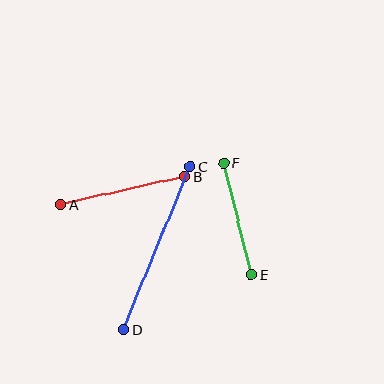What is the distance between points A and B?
The distance is approximately 128 pixels.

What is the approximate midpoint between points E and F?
The midpoint is at approximately (238, 219) pixels.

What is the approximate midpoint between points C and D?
The midpoint is at approximately (157, 248) pixels.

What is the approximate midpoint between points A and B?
The midpoint is at approximately (123, 190) pixels.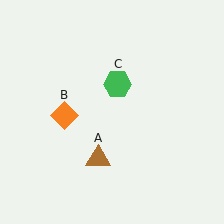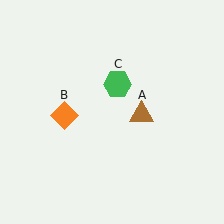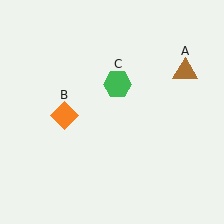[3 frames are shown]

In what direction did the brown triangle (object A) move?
The brown triangle (object A) moved up and to the right.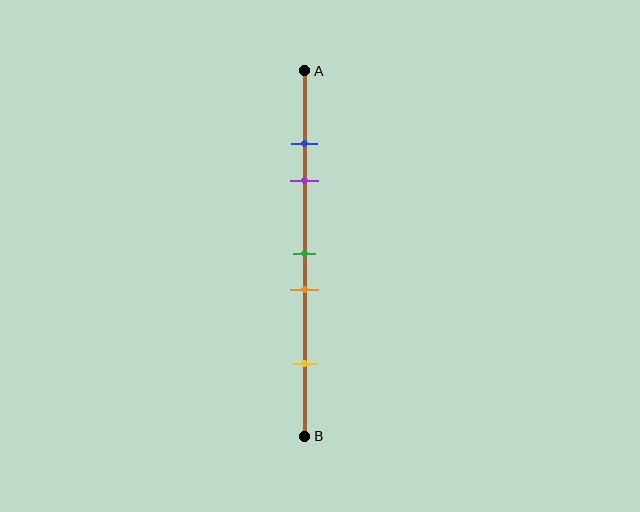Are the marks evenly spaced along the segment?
No, the marks are not evenly spaced.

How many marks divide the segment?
There are 5 marks dividing the segment.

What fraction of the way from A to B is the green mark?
The green mark is approximately 50% (0.5) of the way from A to B.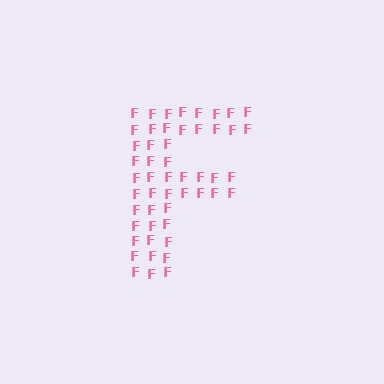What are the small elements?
The small elements are letter F's.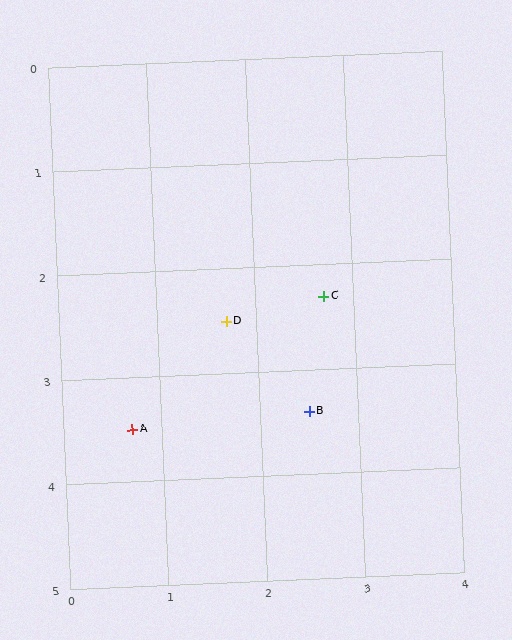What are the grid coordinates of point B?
Point B is at approximately (2.5, 3.4).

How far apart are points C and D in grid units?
Points C and D are about 1.0 grid units apart.